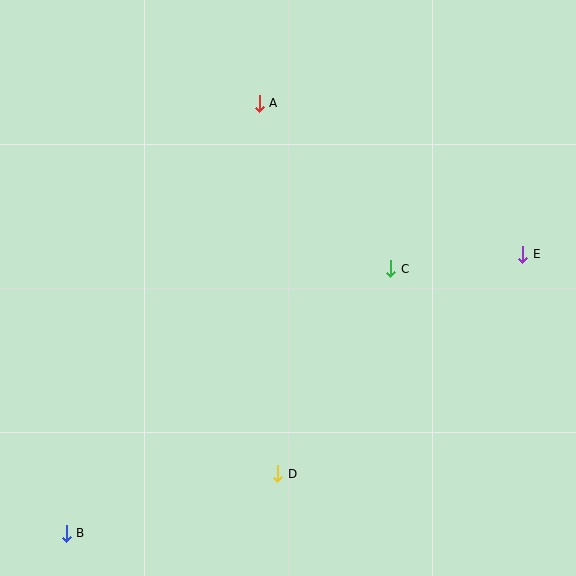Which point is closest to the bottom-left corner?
Point B is closest to the bottom-left corner.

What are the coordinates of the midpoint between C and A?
The midpoint between C and A is at (325, 186).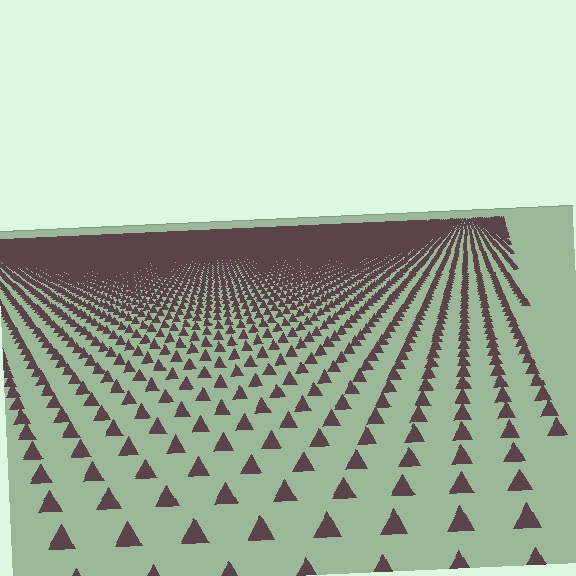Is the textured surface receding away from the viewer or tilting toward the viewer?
The surface is receding away from the viewer. Texture elements get smaller and denser toward the top.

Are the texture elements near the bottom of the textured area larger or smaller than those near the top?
Larger. Near the bottom, elements are closer to the viewer and appear at a bigger on-screen size.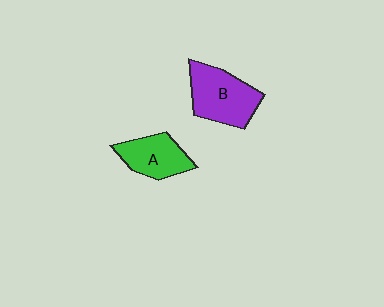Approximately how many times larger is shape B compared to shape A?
Approximately 1.3 times.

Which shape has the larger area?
Shape B (purple).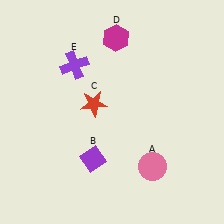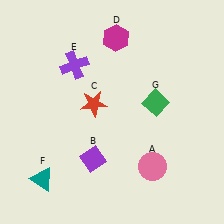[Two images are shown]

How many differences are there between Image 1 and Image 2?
There are 2 differences between the two images.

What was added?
A teal triangle (F), a green diamond (G) were added in Image 2.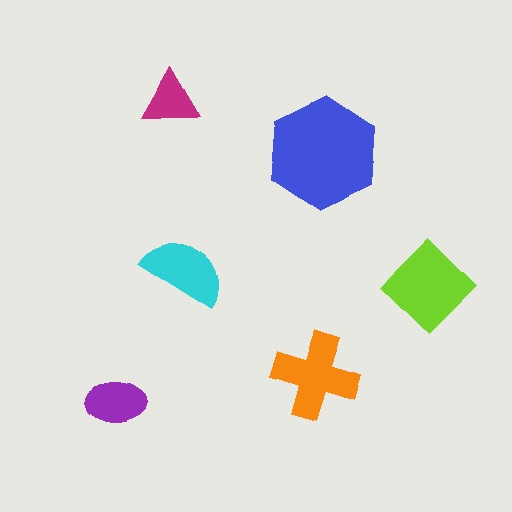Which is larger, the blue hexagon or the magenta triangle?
The blue hexagon.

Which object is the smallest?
The magenta triangle.